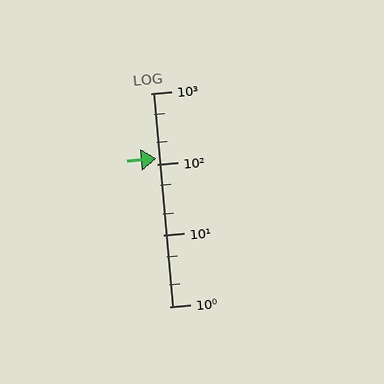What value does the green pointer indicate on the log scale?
The pointer indicates approximately 120.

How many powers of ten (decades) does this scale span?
The scale spans 3 decades, from 1 to 1000.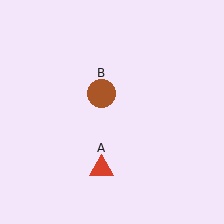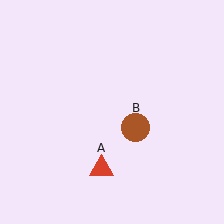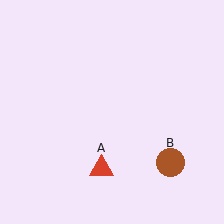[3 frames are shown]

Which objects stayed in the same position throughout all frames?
Red triangle (object A) remained stationary.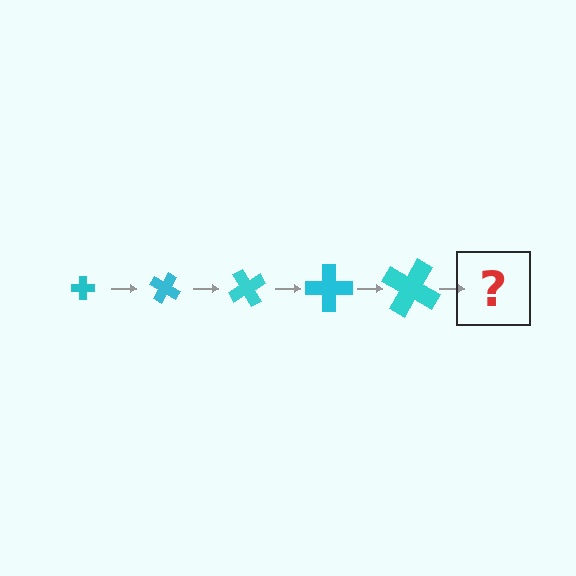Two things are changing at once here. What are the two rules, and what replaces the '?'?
The two rules are that the cross grows larger each step and it rotates 30 degrees each step. The '?' should be a cross, larger than the previous one and rotated 150 degrees from the start.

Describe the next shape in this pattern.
It should be a cross, larger than the previous one and rotated 150 degrees from the start.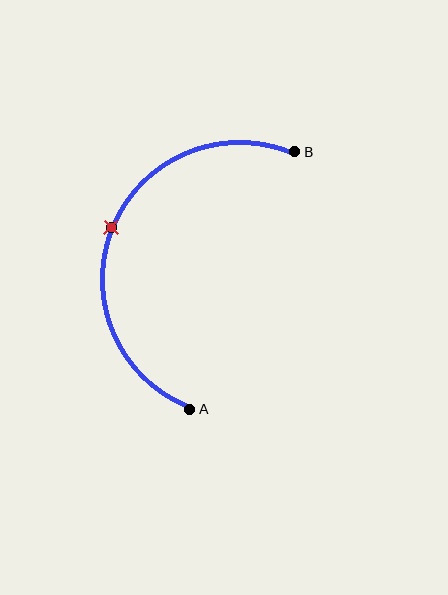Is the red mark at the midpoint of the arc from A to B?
Yes. The red mark lies on the arc at equal arc-length from both A and B — it is the arc midpoint.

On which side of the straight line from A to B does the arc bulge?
The arc bulges to the left of the straight line connecting A and B.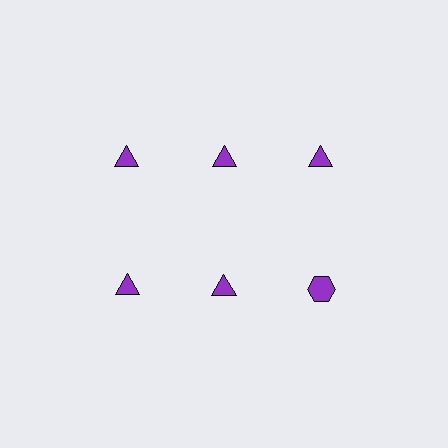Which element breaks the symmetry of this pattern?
The purple hexagon in the second row, center column breaks the symmetry. All other shapes are purple triangles.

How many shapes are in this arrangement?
There are 6 shapes arranged in a grid pattern.